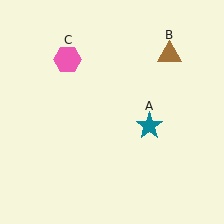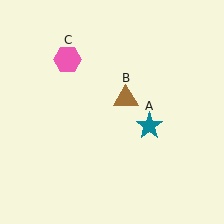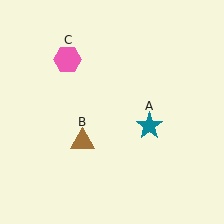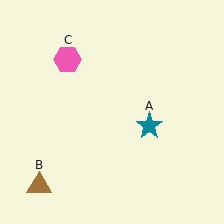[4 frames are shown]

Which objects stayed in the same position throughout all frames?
Teal star (object A) and pink hexagon (object C) remained stationary.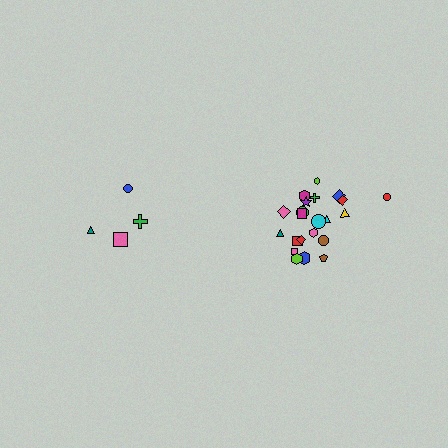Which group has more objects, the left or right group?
The right group.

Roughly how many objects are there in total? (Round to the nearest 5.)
Roughly 25 objects in total.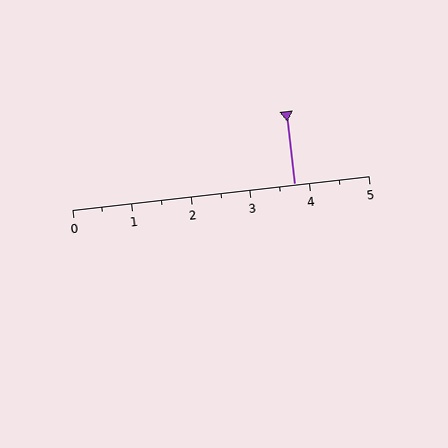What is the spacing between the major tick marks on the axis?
The major ticks are spaced 1 apart.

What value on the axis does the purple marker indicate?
The marker indicates approximately 3.8.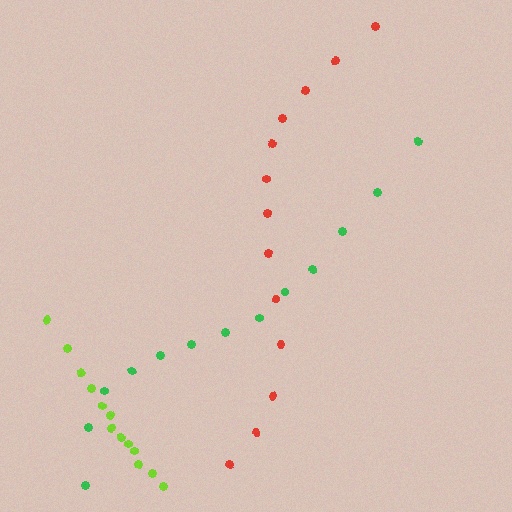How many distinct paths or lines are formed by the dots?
There are 3 distinct paths.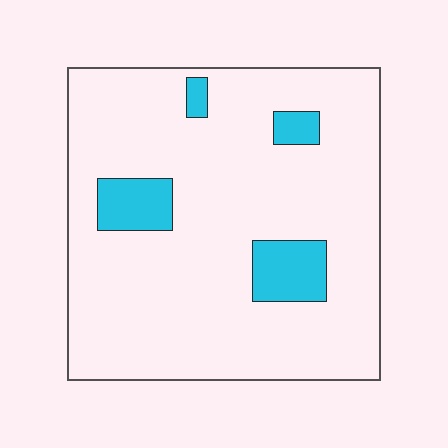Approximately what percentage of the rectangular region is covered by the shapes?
Approximately 10%.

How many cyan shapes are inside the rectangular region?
4.